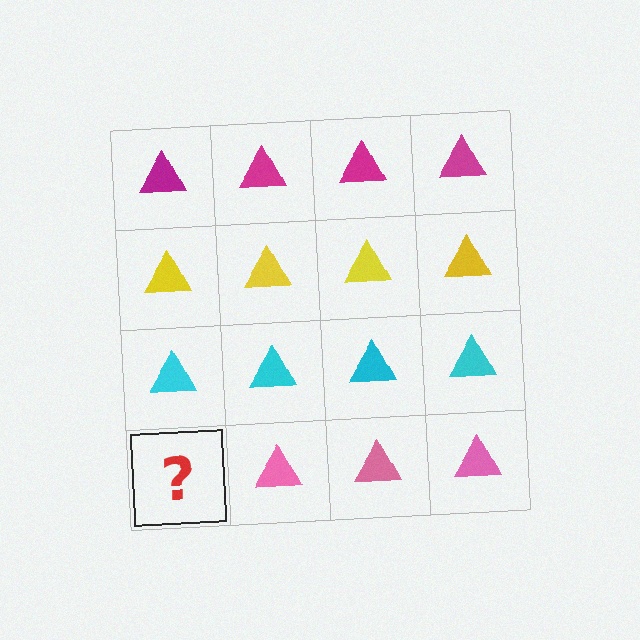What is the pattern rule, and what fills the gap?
The rule is that each row has a consistent color. The gap should be filled with a pink triangle.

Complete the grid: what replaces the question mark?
The question mark should be replaced with a pink triangle.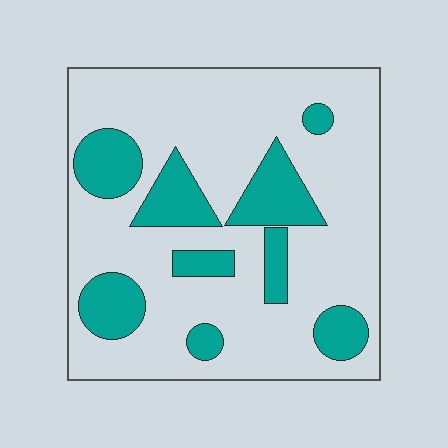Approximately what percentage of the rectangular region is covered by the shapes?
Approximately 25%.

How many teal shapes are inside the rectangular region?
9.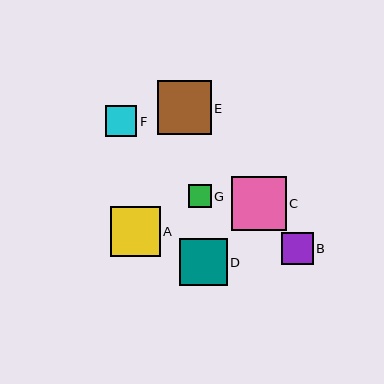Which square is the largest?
Square C is the largest with a size of approximately 54 pixels.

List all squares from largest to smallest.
From largest to smallest: C, E, A, D, B, F, G.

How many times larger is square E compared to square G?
Square E is approximately 2.4 times the size of square G.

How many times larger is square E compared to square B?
Square E is approximately 1.7 times the size of square B.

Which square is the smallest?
Square G is the smallest with a size of approximately 23 pixels.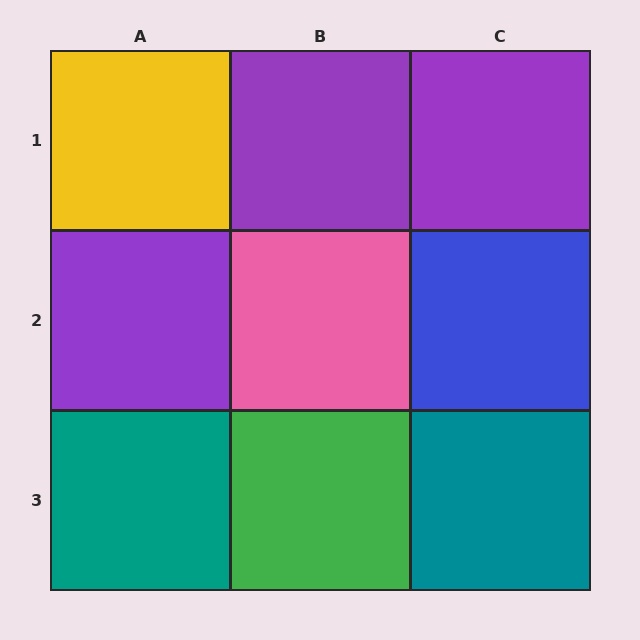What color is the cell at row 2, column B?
Pink.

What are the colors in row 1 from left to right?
Yellow, purple, purple.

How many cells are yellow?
1 cell is yellow.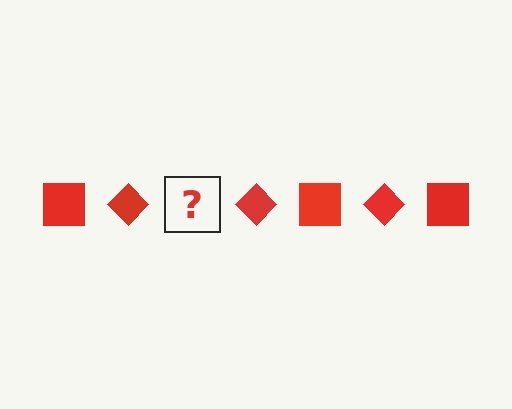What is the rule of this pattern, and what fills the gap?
The rule is that the pattern cycles through square, diamond shapes in red. The gap should be filled with a red square.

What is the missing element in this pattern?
The missing element is a red square.